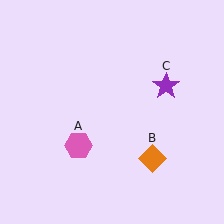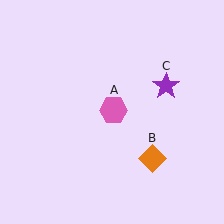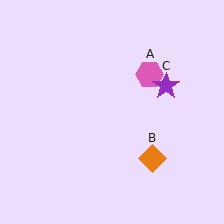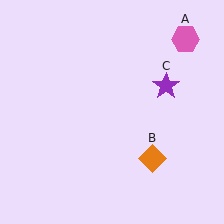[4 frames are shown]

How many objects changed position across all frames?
1 object changed position: pink hexagon (object A).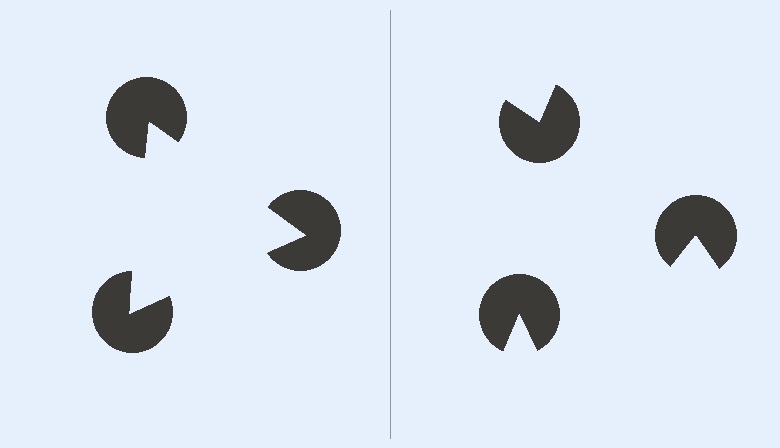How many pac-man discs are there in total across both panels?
6 — 3 on each side.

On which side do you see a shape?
An illusory triangle appears on the left side. On the right side the wedge cuts are rotated, so no coherent shape forms.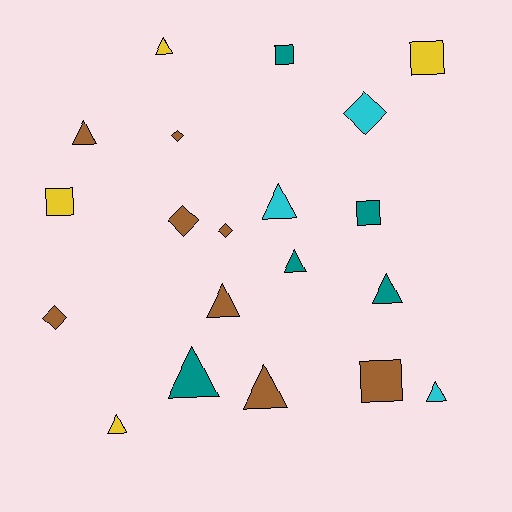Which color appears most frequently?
Brown, with 8 objects.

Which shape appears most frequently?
Triangle, with 10 objects.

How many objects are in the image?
There are 20 objects.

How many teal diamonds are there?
There are no teal diamonds.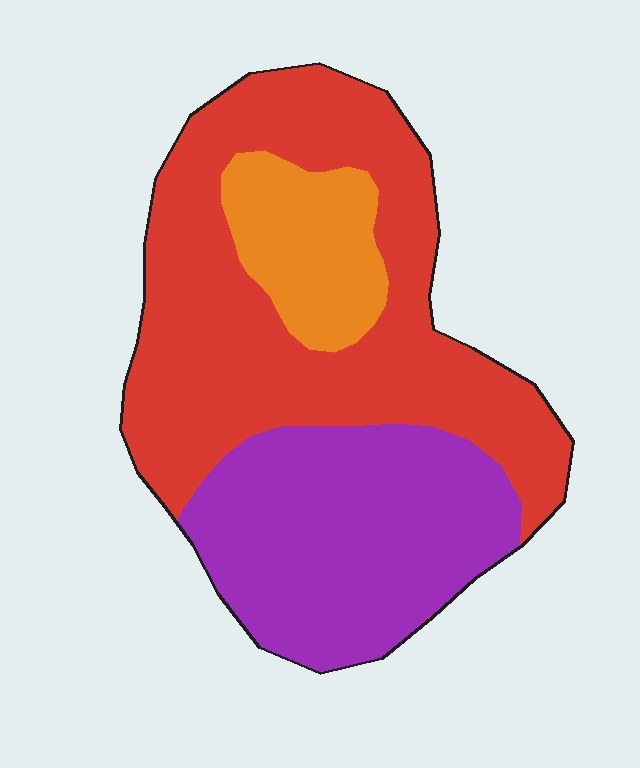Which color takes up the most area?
Red, at roughly 50%.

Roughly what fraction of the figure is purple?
Purple covers 34% of the figure.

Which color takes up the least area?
Orange, at roughly 15%.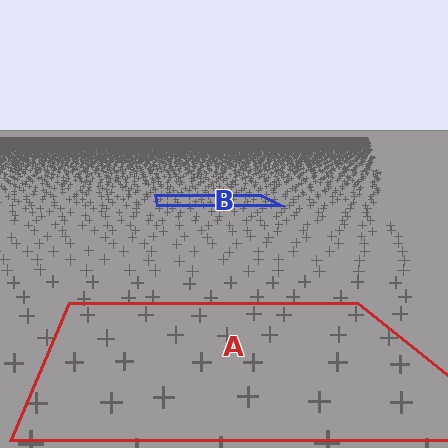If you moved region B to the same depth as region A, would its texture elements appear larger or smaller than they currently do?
They would appear larger. At a closer depth, the same texture elements are projected at a bigger on-screen size.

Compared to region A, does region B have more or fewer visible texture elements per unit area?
Region B has more texture elements per unit area — they are packed more densely because it is farther away.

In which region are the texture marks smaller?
The texture marks are smaller in region B, because it is farther away.